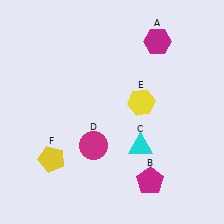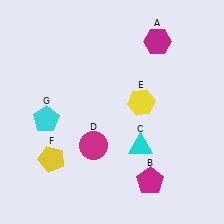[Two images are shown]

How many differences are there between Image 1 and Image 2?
There is 1 difference between the two images.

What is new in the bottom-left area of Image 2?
A cyan pentagon (G) was added in the bottom-left area of Image 2.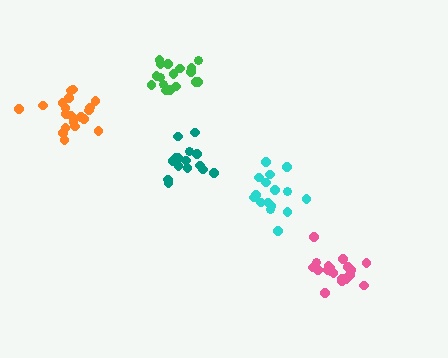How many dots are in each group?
Group 1: 15 dots, Group 2: 16 dots, Group 3: 17 dots, Group 4: 20 dots, Group 5: 19 dots (87 total).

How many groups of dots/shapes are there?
There are 5 groups.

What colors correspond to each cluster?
The clusters are colored: teal, cyan, green, orange, pink.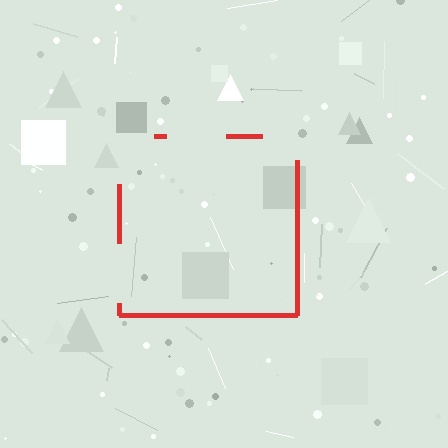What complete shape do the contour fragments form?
The contour fragments form a square.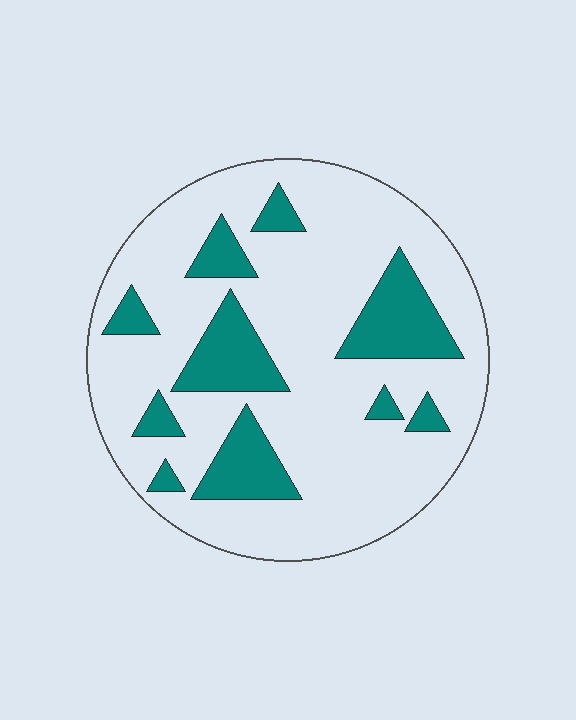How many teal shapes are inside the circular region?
10.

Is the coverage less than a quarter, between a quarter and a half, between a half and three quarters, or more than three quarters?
Less than a quarter.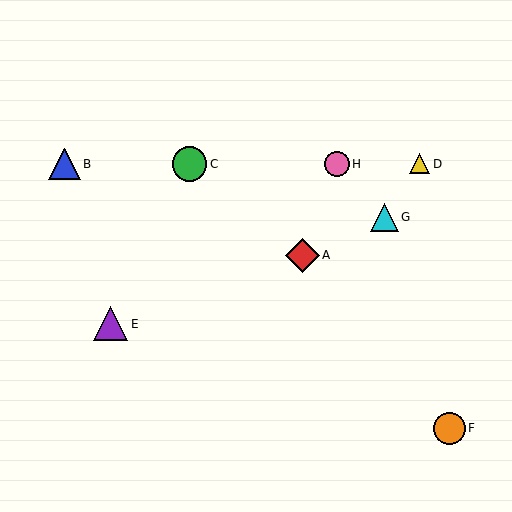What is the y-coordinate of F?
Object F is at y≈428.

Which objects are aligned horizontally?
Objects B, C, D, H are aligned horizontally.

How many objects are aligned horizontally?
4 objects (B, C, D, H) are aligned horizontally.